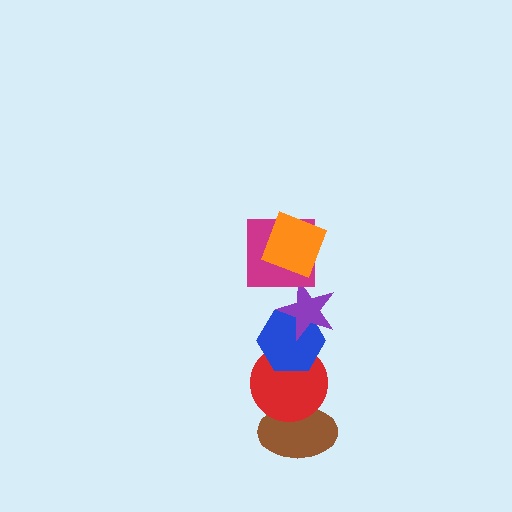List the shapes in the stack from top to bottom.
From top to bottom: the orange square, the magenta square, the purple star, the blue hexagon, the red circle, the brown ellipse.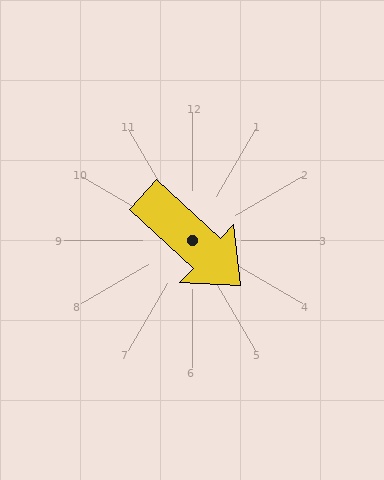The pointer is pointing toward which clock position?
Roughly 4 o'clock.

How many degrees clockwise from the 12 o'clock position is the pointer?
Approximately 133 degrees.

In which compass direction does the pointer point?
Southeast.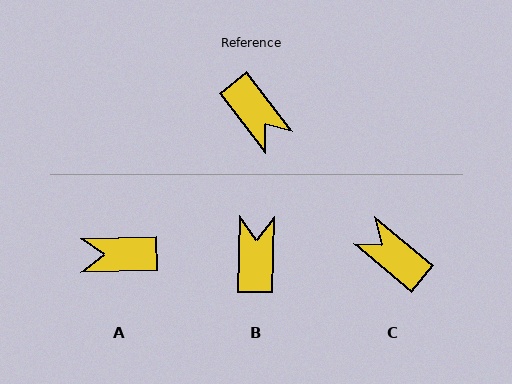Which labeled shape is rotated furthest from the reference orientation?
C, about 168 degrees away.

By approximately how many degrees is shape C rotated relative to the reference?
Approximately 168 degrees clockwise.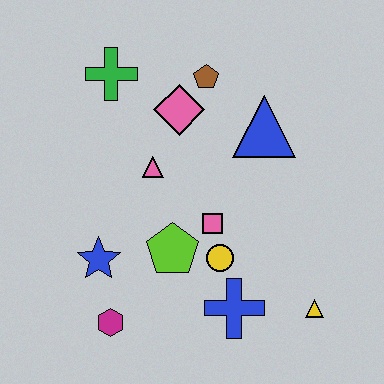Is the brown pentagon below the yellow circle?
No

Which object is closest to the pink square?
The yellow circle is closest to the pink square.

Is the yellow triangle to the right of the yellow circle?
Yes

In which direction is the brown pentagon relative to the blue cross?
The brown pentagon is above the blue cross.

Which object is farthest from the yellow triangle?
The green cross is farthest from the yellow triangle.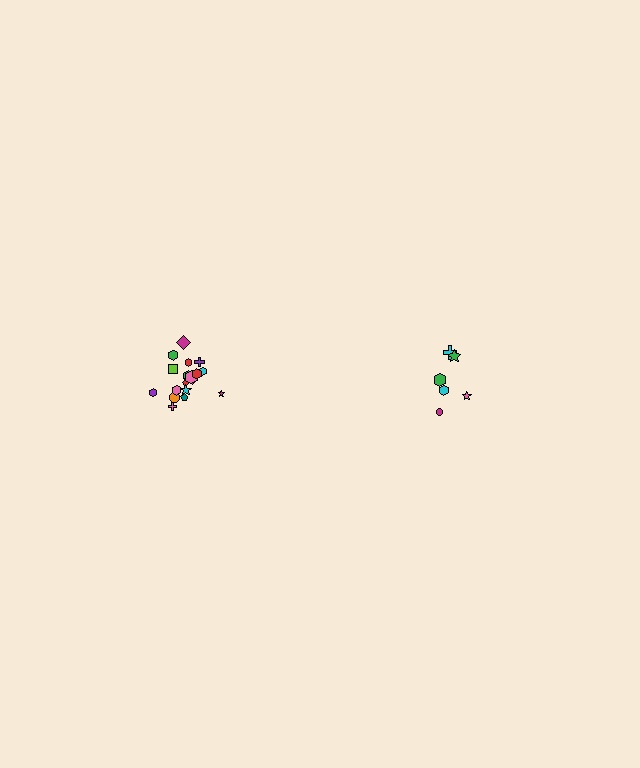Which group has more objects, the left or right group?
The left group.